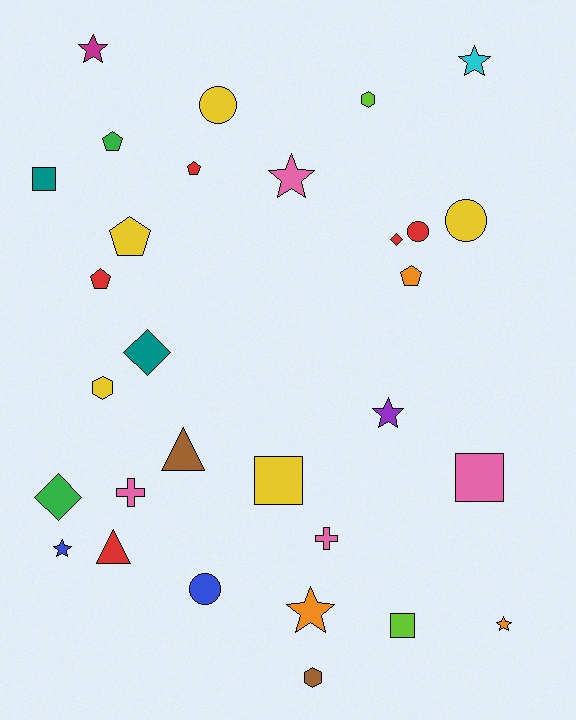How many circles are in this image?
There are 4 circles.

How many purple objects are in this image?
There is 1 purple object.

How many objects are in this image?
There are 30 objects.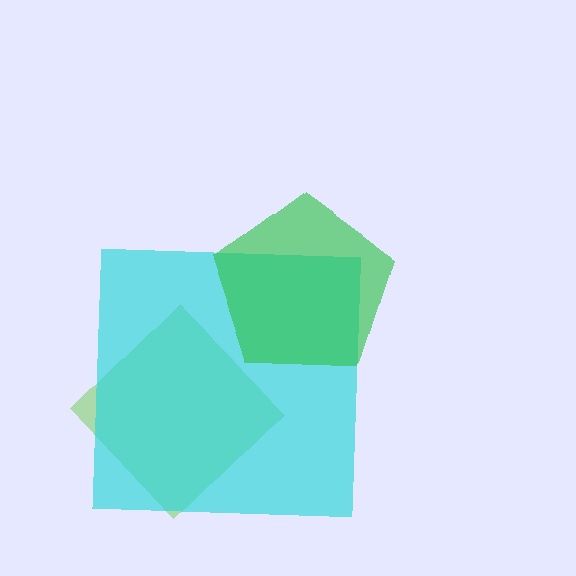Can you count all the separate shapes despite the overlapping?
Yes, there are 3 separate shapes.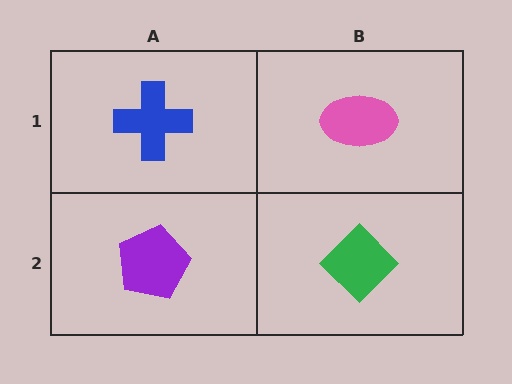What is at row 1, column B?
A pink ellipse.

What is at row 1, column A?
A blue cross.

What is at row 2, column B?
A green diamond.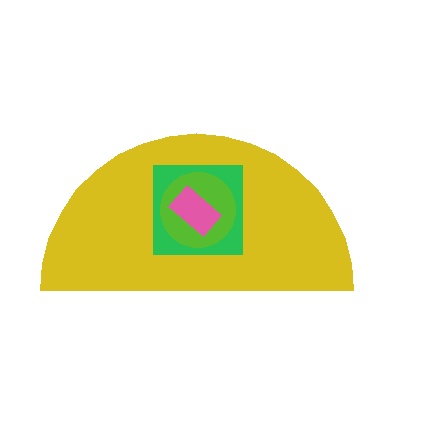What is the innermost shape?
The pink rectangle.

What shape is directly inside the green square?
The lime circle.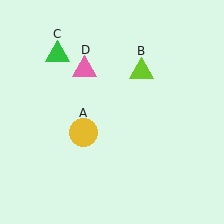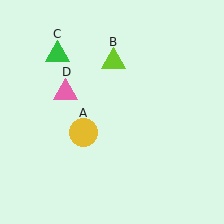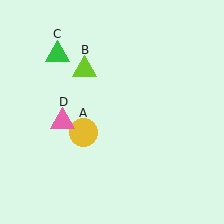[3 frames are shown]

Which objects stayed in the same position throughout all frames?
Yellow circle (object A) and green triangle (object C) remained stationary.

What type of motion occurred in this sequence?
The lime triangle (object B), pink triangle (object D) rotated counterclockwise around the center of the scene.